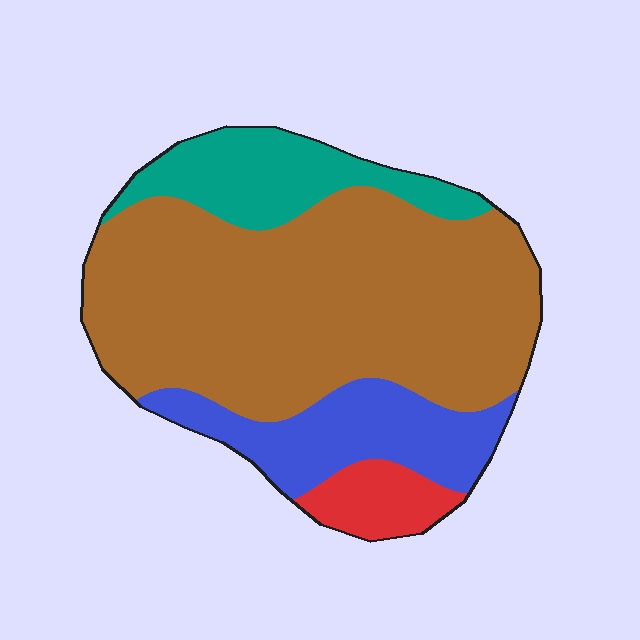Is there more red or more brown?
Brown.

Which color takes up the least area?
Red, at roughly 5%.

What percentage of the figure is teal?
Teal takes up less than a sixth of the figure.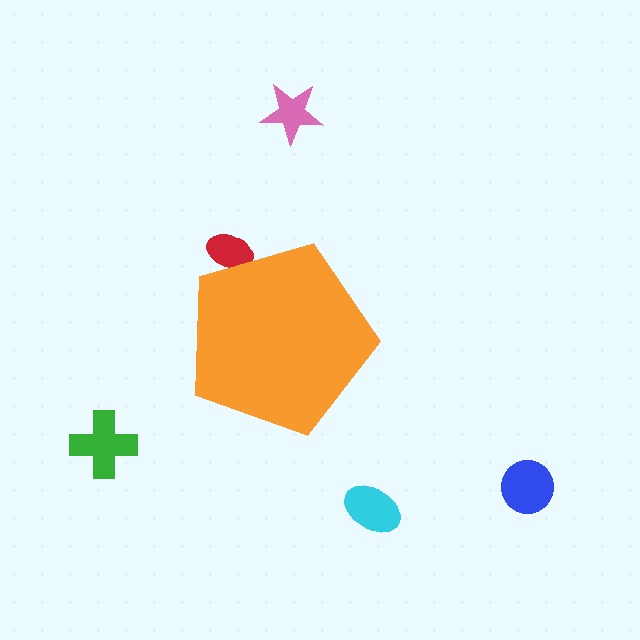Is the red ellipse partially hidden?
Yes, the red ellipse is partially hidden behind the orange pentagon.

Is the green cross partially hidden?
No, the green cross is fully visible.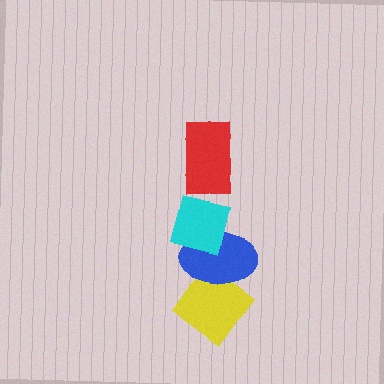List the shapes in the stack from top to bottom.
From top to bottom: the red rectangle, the cyan square, the blue ellipse, the yellow diamond.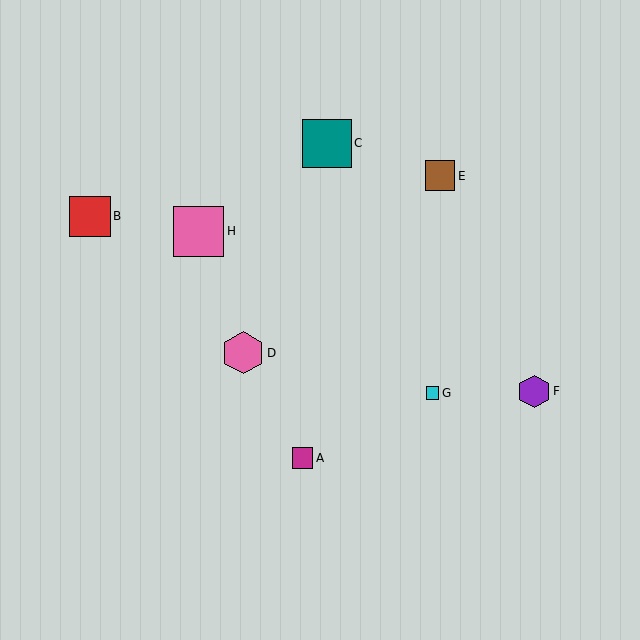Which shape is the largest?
The pink square (labeled H) is the largest.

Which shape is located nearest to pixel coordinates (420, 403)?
The cyan square (labeled G) at (432, 393) is nearest to that location.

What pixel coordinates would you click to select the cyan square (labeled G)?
Click at (432, 393) to select the cyan square G.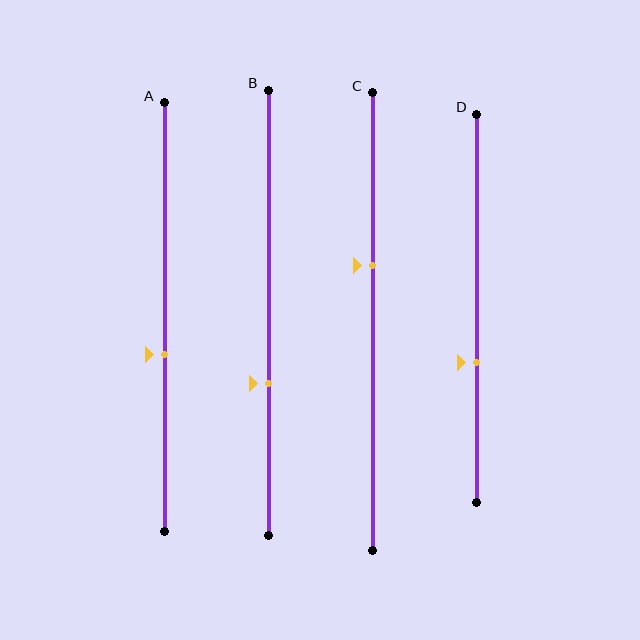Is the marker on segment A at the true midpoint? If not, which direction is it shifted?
No, the marker on segment A is shifted downward by about 9% of the segment length.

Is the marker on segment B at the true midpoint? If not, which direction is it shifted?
No, the marker on segment B is shifted downward by about 16% of the segment length.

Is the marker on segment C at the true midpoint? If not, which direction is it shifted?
No, the marker on segment C is shifted upward by about 12% of the segment length.